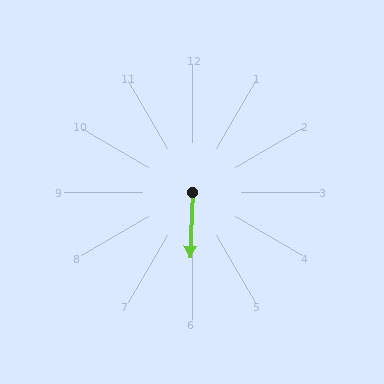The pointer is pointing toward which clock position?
Roughly 6 o'clock.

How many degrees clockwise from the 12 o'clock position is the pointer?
Approximately 182 degrees.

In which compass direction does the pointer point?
South.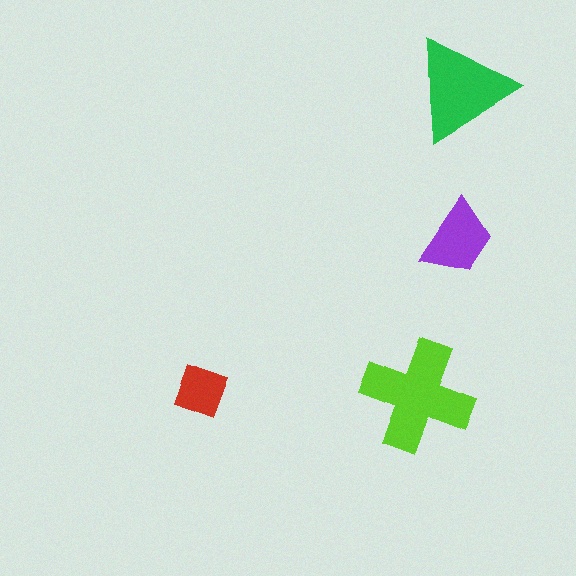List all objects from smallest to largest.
The red square, the purple trapezoid, the green triangle, the lime cross.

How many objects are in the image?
There are 4 objects in the image.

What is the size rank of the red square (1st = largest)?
4th.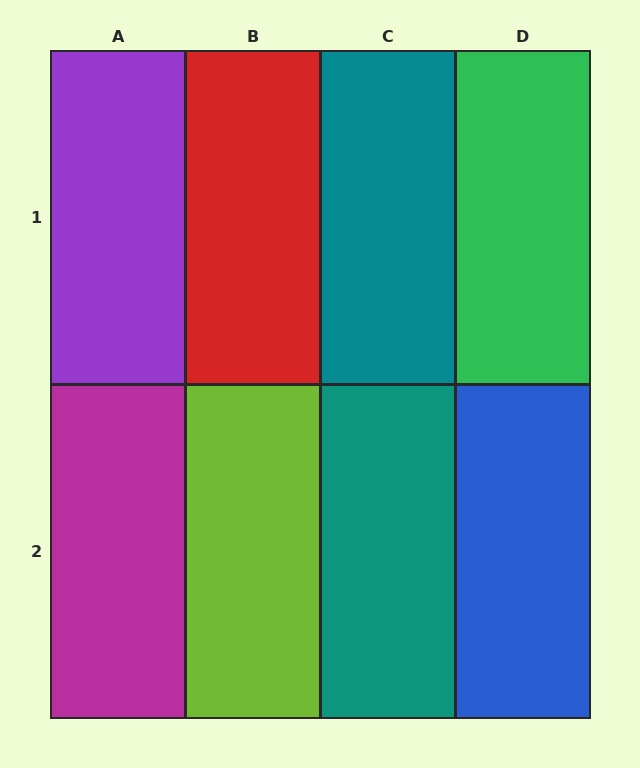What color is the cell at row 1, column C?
Teal.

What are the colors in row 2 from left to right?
Magenta, lime, teal, blue.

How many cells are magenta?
1 cell is magenta.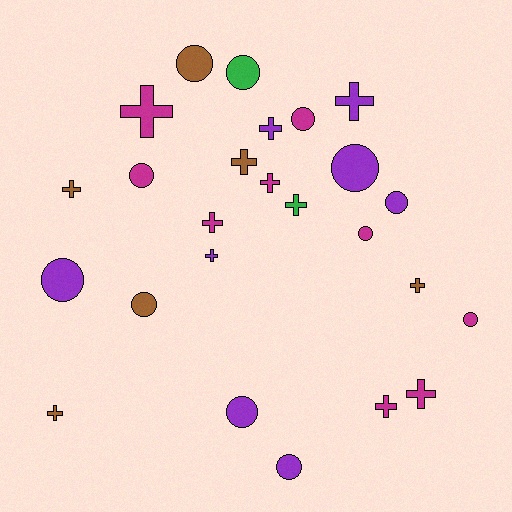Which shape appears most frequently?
Cross, with 13 objects.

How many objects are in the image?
There are 25 objects.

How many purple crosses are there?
There are 3 purple crosses.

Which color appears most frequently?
Magenta, with 9 objects.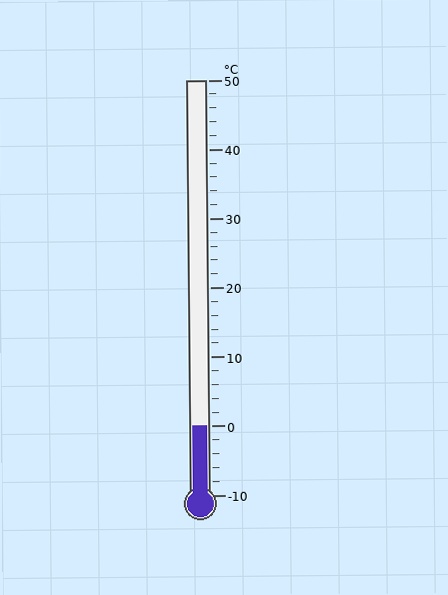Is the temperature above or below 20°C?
The temperature is below 20°C.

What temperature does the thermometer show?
The thermometer shows approximately 0°C.